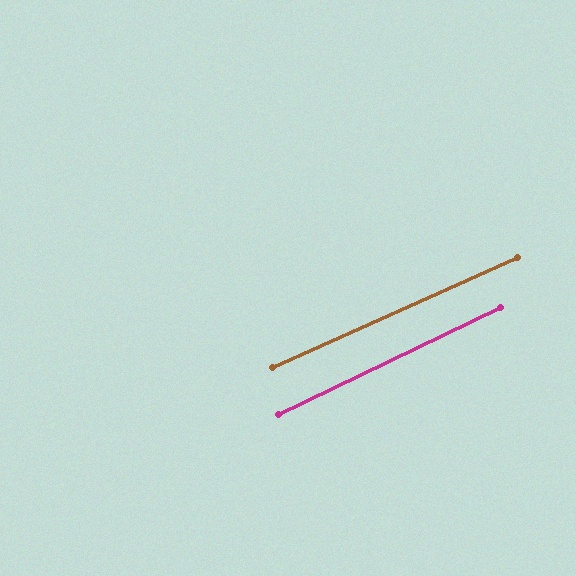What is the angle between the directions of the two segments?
Approximately 1 degree.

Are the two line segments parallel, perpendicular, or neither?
Parallel — their directions differ by only 1.3°.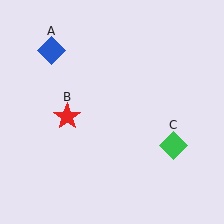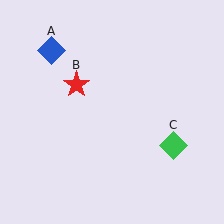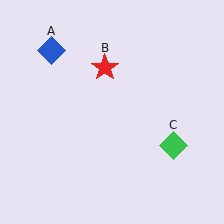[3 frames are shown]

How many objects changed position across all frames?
1 object changed position: red star (object B).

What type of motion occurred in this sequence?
The red star (object B) rotated clockwise around the center of the scene.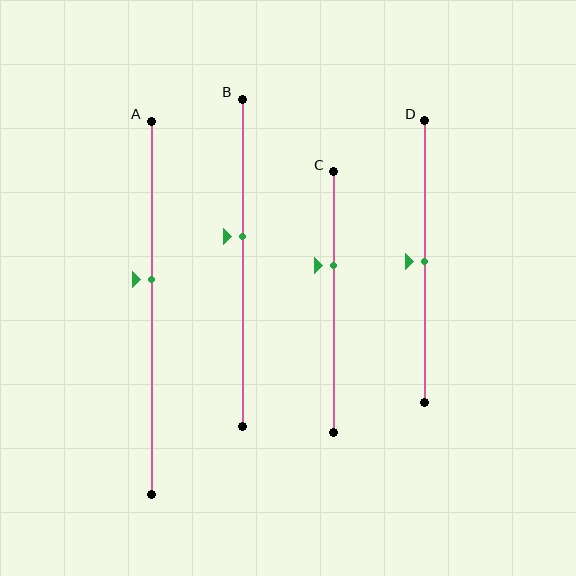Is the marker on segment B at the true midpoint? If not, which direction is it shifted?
No, the marker on segment B is shifted upward by about 8% of the segment length.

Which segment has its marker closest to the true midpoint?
Segment D has its marker closest to the true midpoint.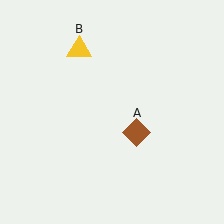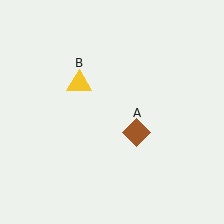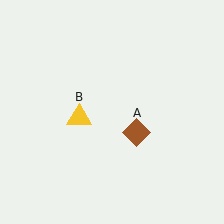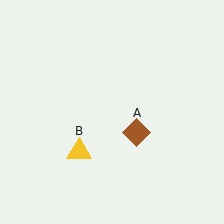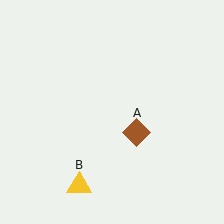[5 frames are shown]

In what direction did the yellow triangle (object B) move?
The yellow triangle (object B) moved down.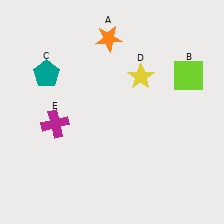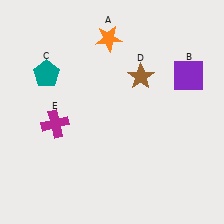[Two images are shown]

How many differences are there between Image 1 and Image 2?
There are 2 differences between the two images.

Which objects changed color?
B changed from lime to purple. D changed from yellow to brown.